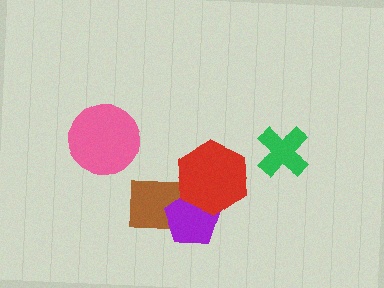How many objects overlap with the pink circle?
0 objects overlap with the pink circle.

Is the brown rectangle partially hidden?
Yes, it is partially covered by another shape.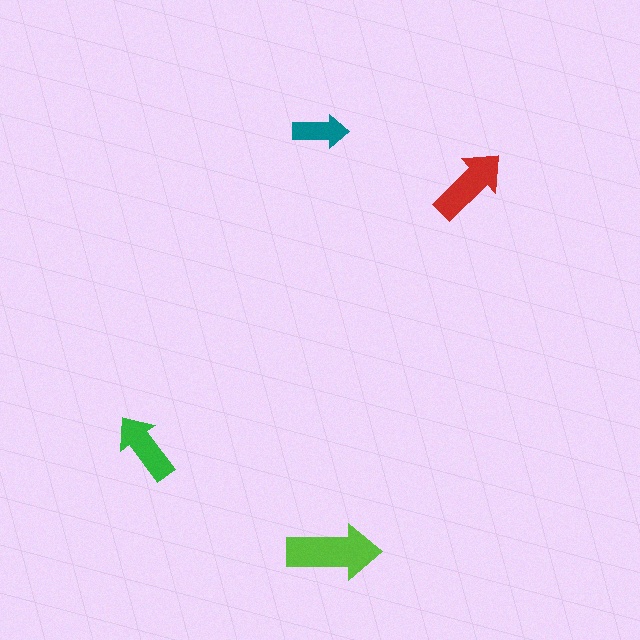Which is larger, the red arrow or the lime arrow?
The lime one.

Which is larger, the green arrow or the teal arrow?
The green one.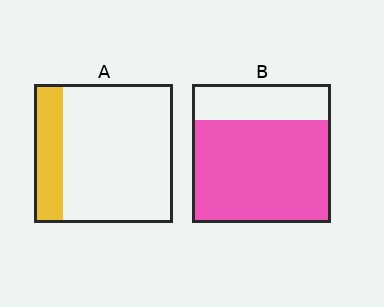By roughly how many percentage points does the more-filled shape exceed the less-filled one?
By roughly 55 percentage points (B over A).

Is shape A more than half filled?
No.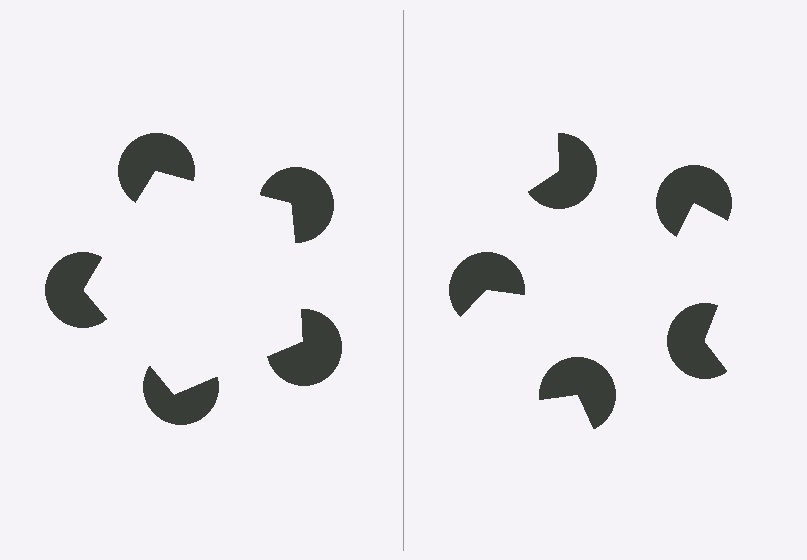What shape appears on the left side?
An illusory pentagon.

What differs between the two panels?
The pac-man discs are positioned identically on both sides; only the wedge orientations differ. On the left they align to a pentagon; on the right they are misaligned.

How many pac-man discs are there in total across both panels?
10 — 5 on each side.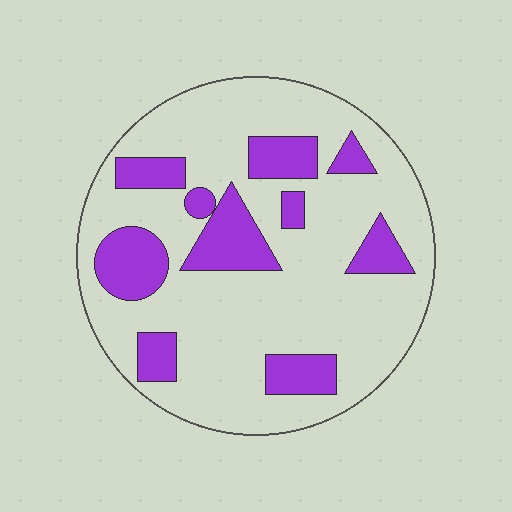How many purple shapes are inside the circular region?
10.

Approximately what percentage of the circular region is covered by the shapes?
Approximately 25%.